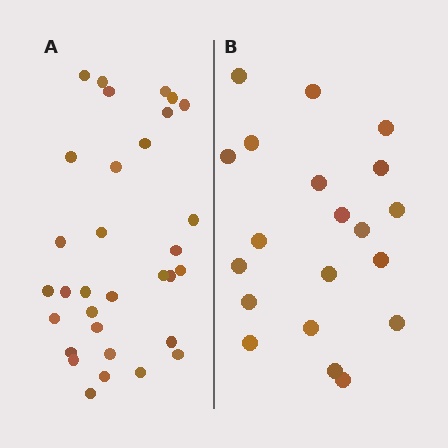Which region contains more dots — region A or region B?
Region A (the left region) has more dots.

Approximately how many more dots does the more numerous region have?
Region A has roughly 12 or so more dots than region B.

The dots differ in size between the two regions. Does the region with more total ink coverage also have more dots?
No. Region B has more total ink coverage because its dots are larger, but region A actually contains more individual dots. Total area can be misleading — the number of items is what matters here.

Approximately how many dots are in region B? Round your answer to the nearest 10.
About 20 dots.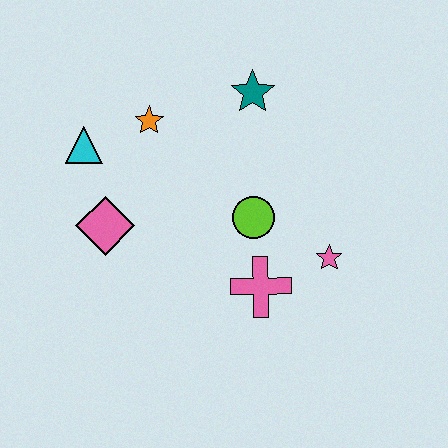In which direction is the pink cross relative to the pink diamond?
The pink cross is to the right of the pink diamond.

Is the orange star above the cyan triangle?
Yes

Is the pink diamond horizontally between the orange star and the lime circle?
No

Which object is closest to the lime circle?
The pink cross is closest to the lime circle.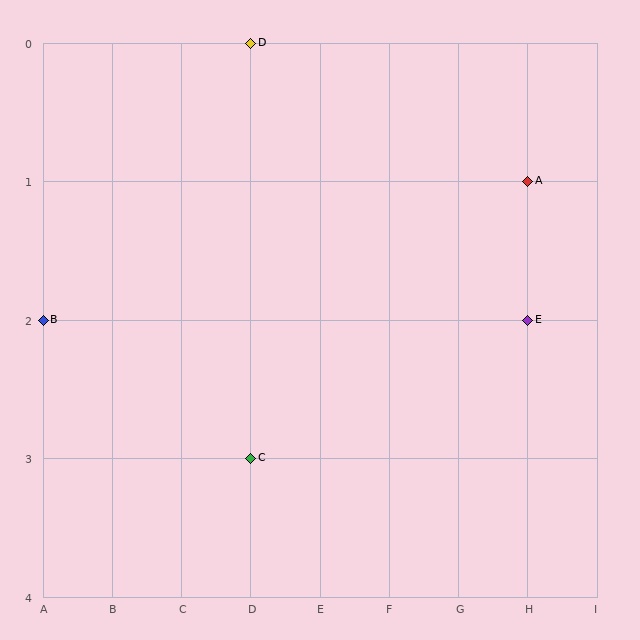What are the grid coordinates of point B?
Point B is at grid coordinates (A, 2).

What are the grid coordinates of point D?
Point D is at grid coordinates (D, 0).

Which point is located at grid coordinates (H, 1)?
Point A is at (H, 1).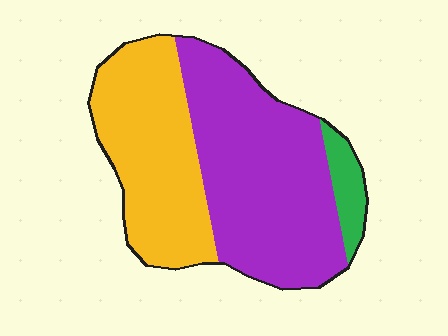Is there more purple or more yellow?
Purple.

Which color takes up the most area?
Purple, at roughly 55%.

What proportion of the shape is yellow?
Yellow covers 39% of the shape.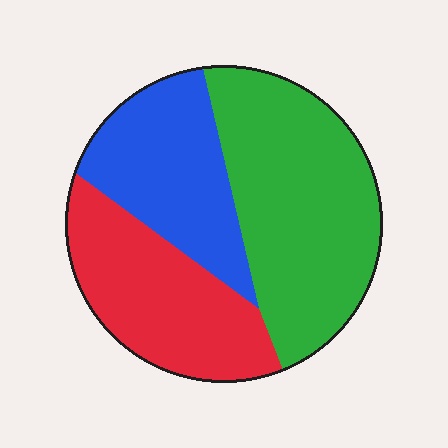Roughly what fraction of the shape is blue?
Blue takes up about one quarter (1/4) of the shape.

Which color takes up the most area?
Green, at roughly 45%.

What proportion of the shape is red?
Red covers 30% of the shape.